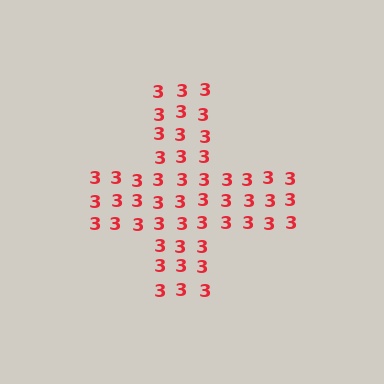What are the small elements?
The small elements are digit 3's.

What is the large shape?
The large shape is a cross.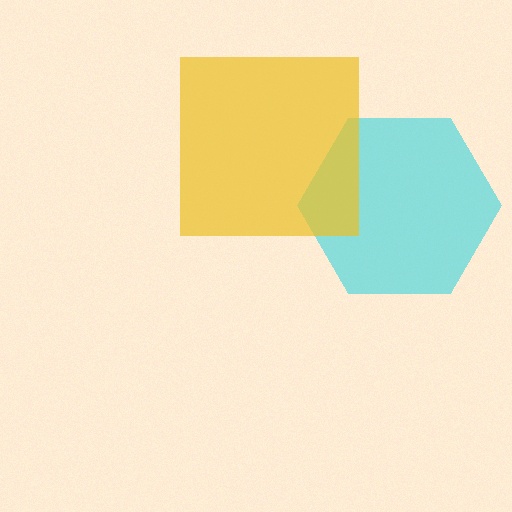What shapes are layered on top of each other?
The layered shapes are: a cyan hexagon, a yellow square.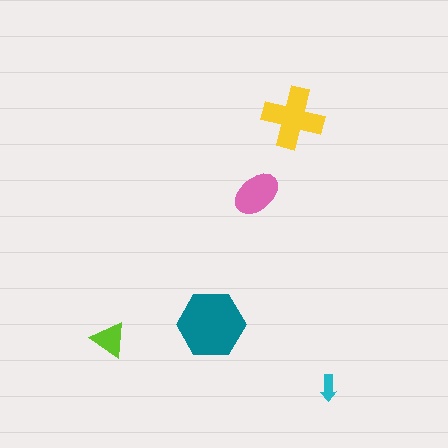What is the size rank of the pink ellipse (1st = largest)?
3rd.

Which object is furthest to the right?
The cyan arrow is rightmost.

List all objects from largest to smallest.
The teal hexagon, the yellow cross, the pink ellipse, the lime triangle, the cyan arrow.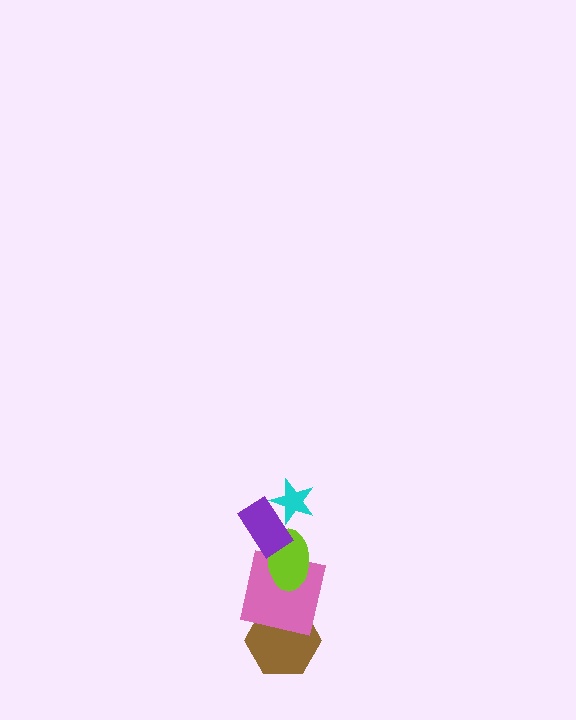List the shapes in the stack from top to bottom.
From top to bottom: the cyan star, the purple rectangle, the lime ellipse, the pink square, the brown hexagon.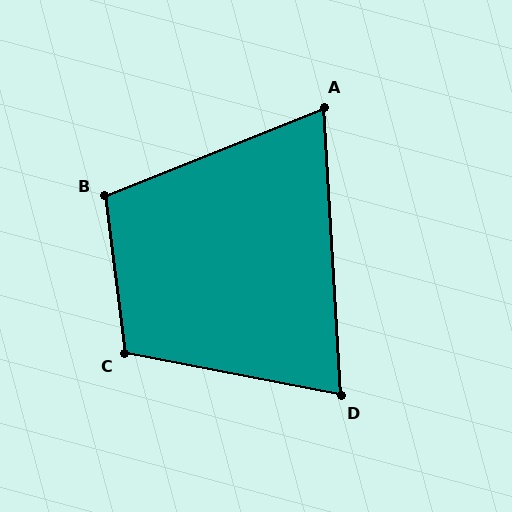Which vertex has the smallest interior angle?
A, at approximately 72 degrees.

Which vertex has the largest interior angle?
C, at approximately 108 degrees.